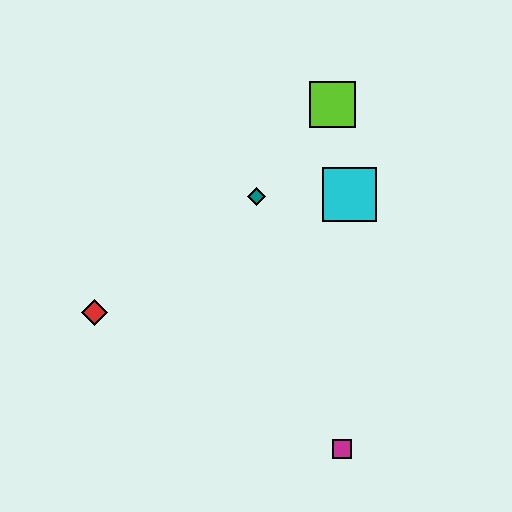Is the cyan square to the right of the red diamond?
Yes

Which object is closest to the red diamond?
The teal diamond is closest to the red diamond.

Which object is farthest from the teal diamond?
The magenta square is farthest from the teal diamond.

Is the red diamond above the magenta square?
Yes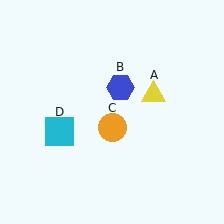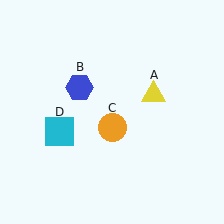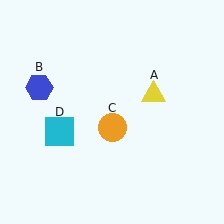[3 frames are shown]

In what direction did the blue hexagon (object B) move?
The blue hexagon (object B) moved left.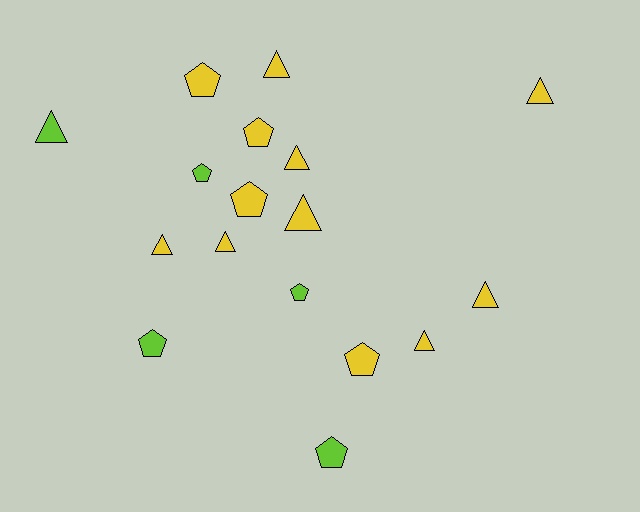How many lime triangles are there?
There is 1 lime triangle.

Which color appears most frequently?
Yellow, with 12 objects.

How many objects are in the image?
There are 17 objects.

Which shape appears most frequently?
Triangle, with 9 objects.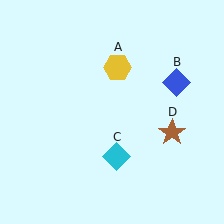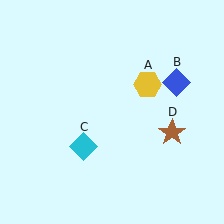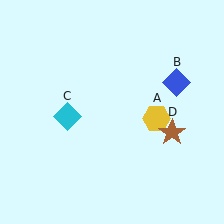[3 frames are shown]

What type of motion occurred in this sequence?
The yellow hexagon (object A), cyan diamond (object C) rotated clockwise around the center of the scene.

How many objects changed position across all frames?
2 objects changed position: yellow hexagon (object A), cyan diamond (object C).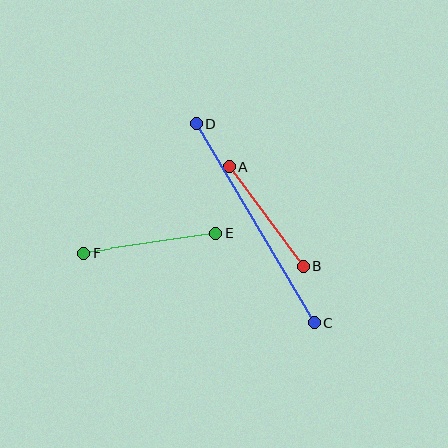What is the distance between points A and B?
The distance is approximately 124 pixels.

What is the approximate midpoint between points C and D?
The midpoint is at approximately (255, 223) pixels.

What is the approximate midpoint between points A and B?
The midpoint is at approximately (266, 216) pixels.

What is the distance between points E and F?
The distance is approximately 133 pixels.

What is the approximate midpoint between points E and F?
The midpoint is at approximately (150, 243) pixels.